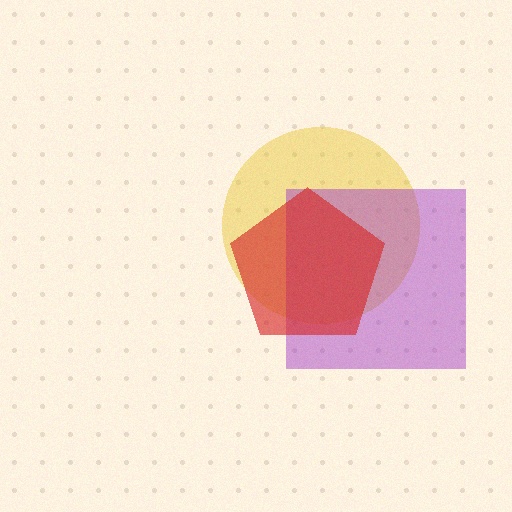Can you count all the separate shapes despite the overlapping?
Yes, there are 3 separate shapes.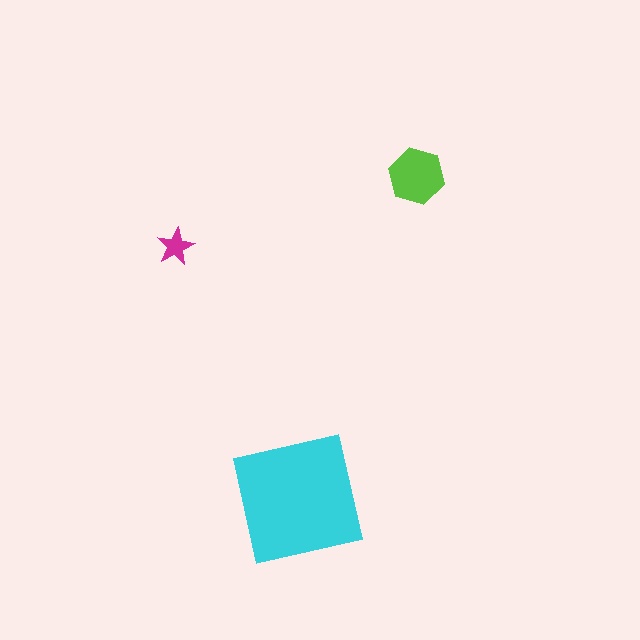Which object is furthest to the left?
The magenta star is leftmost.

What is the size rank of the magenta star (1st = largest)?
3rd.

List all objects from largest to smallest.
The cyan square, the lime hexagon, the magenta star.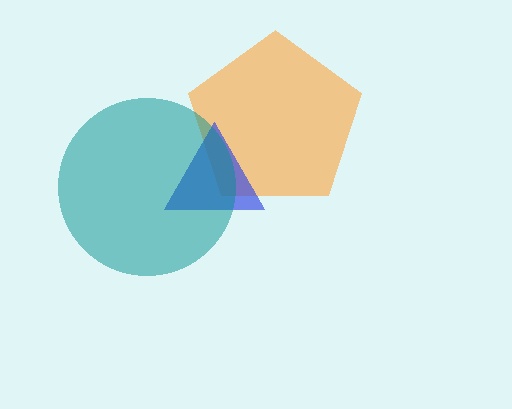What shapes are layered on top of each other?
The layered shapes are: an orange pentagon, a blue triangle, a teal circle.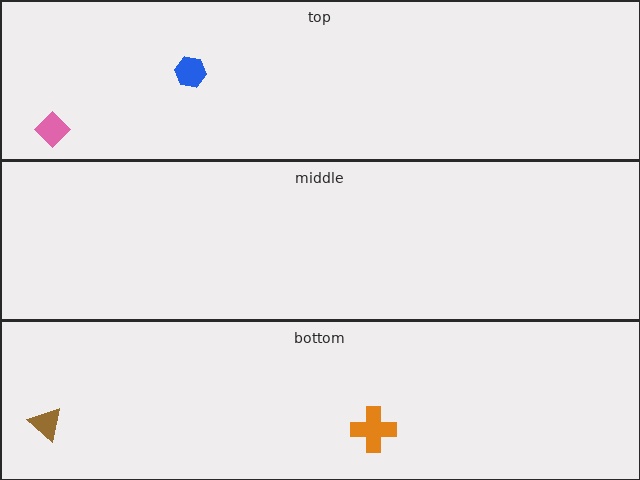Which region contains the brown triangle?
The bottom region.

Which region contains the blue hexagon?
The top region.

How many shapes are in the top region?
2.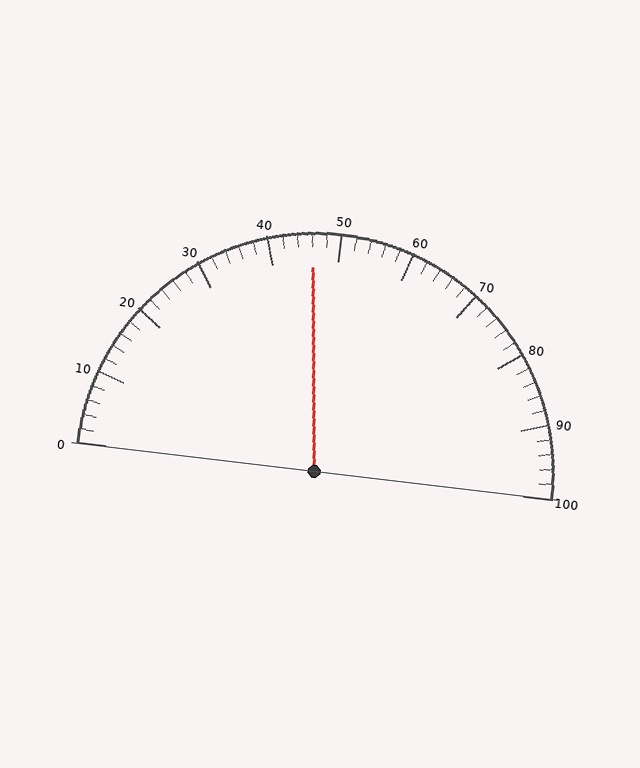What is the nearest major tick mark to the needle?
The nearest major tick mark is 50.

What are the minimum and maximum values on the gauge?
The gauge ranges from 0 to 100.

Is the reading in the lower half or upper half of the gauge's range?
The reading is in the lower half of the range (0 to 100).